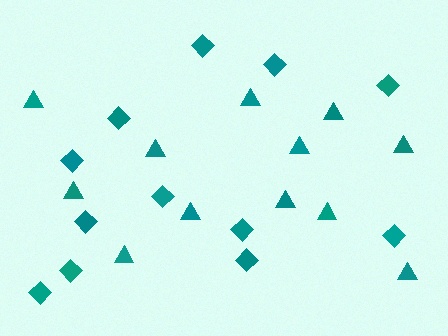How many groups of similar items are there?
There are 2 groups: one group of triangles (12) and one group of diamonds (12).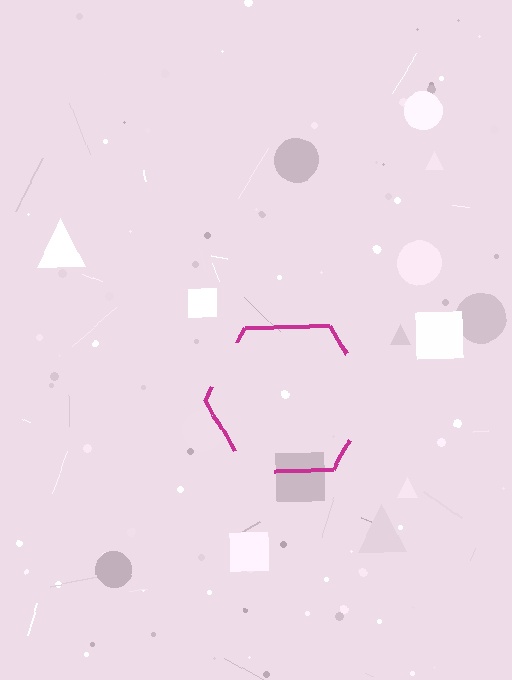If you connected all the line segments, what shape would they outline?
They would outline a hexagon.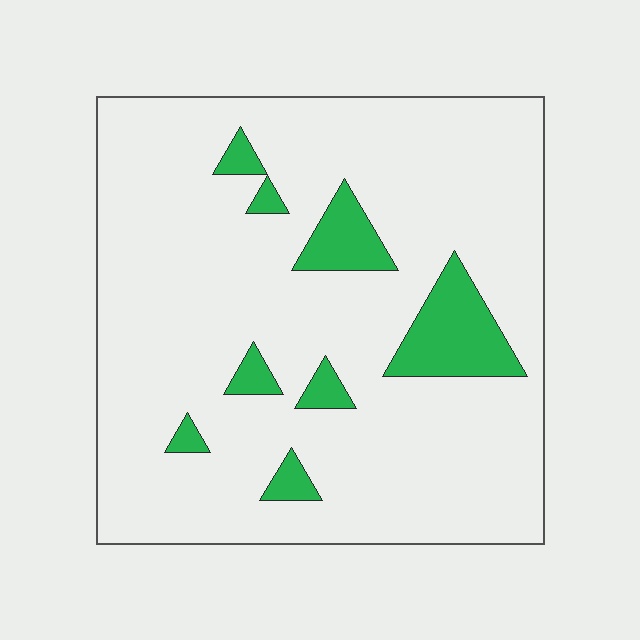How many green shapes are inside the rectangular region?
8.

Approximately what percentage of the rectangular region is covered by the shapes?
Approximately 10%.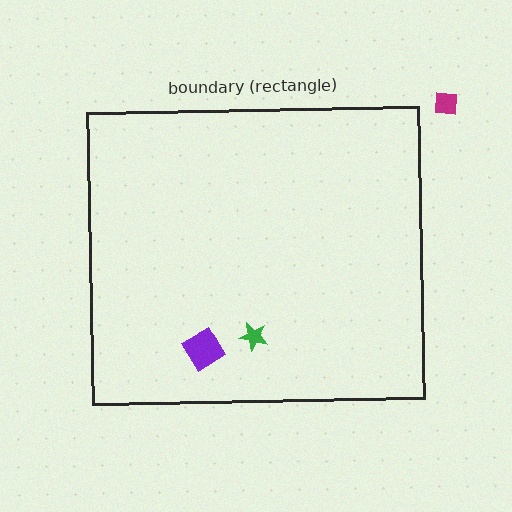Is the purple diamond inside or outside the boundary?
Inside.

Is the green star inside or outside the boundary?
Inside.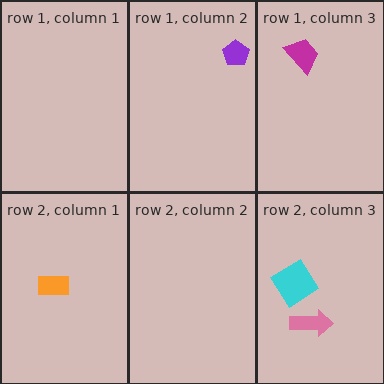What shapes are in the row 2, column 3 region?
The cyan diamond, the pink arrow.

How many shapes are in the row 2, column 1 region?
1.